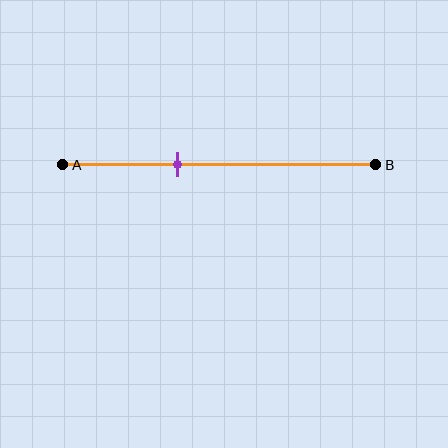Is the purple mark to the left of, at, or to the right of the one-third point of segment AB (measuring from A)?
The purple mark is to the right of the one-third point of segment AB.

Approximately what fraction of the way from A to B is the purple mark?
The purple mark is approximately 35% of the way from A to B.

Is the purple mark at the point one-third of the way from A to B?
No, the mark is at about 35% from A, not at the 33% one-third point.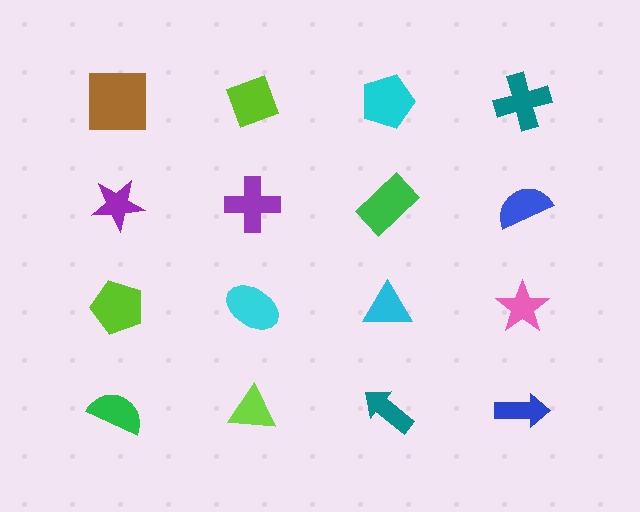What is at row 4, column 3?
A teal arrow.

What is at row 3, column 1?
A lime pentagon.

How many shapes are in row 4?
4 shapes.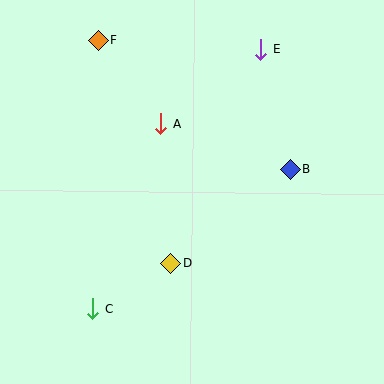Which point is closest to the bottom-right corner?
Point B is closest to the bottom-right corner.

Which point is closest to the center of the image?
Point D at (171, 263) is closest to the center.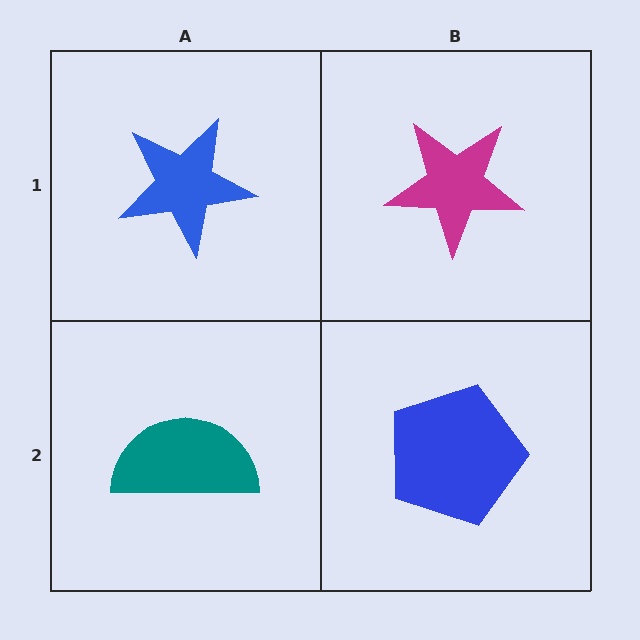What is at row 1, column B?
A magenta star.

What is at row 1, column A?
A blue star.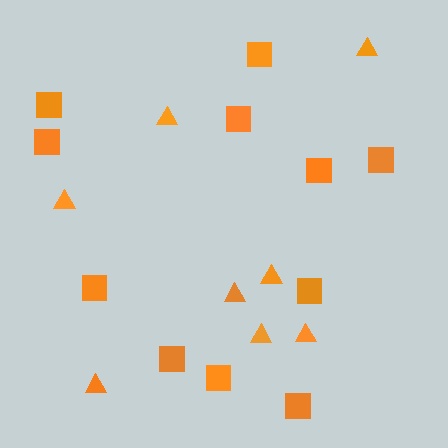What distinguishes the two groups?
There are 2 groups: one group of squares (11) and one group of triangles (8).